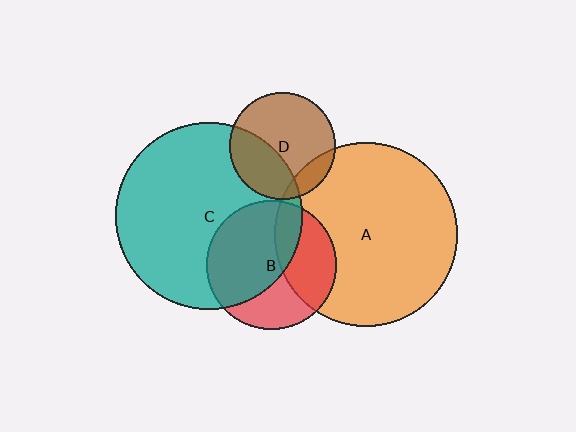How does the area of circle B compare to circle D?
Approximately 1.5 times.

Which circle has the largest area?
Circle C (teal).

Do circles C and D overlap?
Yes.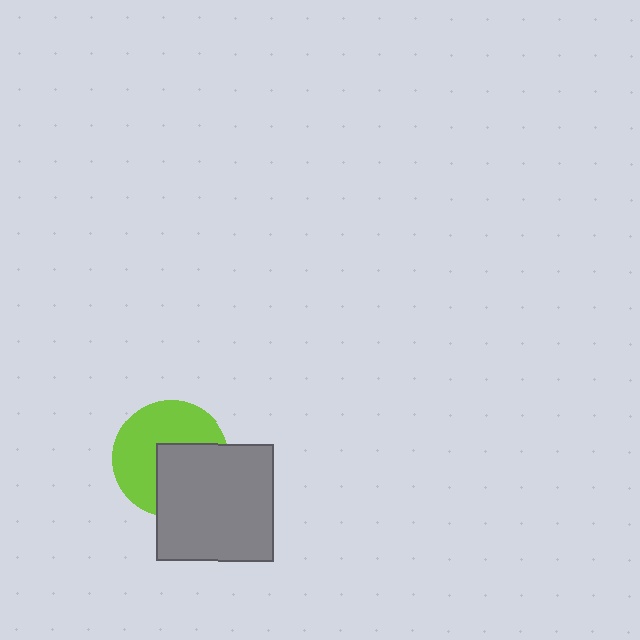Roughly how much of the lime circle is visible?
About half of it is visible (roughly 57%).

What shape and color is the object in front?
The object in front is a gray square.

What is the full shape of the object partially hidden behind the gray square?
The partially hidden object is a lime circle.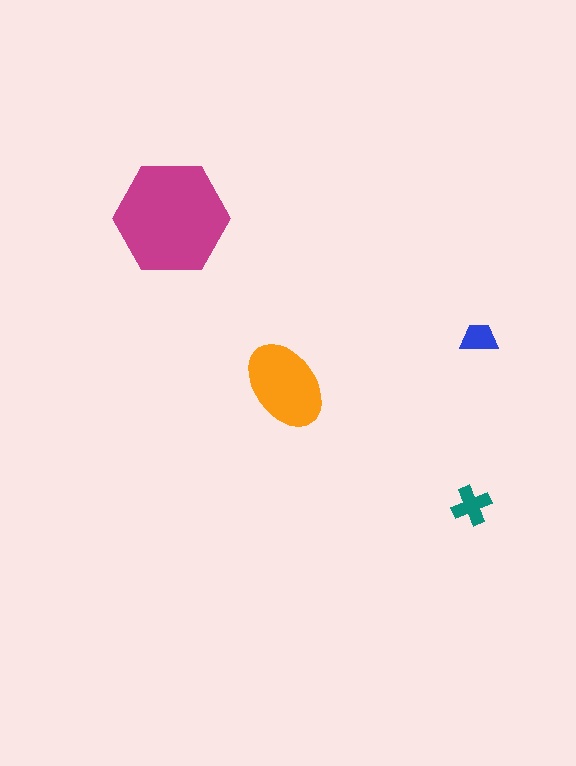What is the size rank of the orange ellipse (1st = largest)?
2nd.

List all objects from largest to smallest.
The magenta hexagon, the orange ellipse, the teal cross, the blue trapezoid.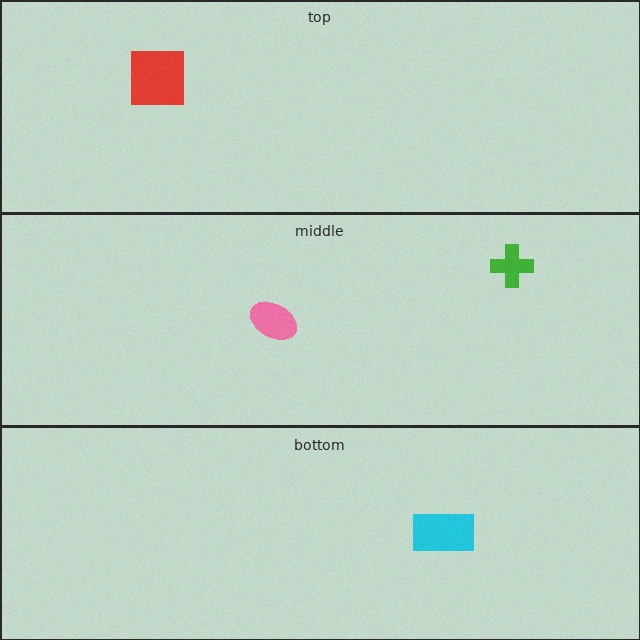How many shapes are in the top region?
1.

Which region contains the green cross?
The middle region.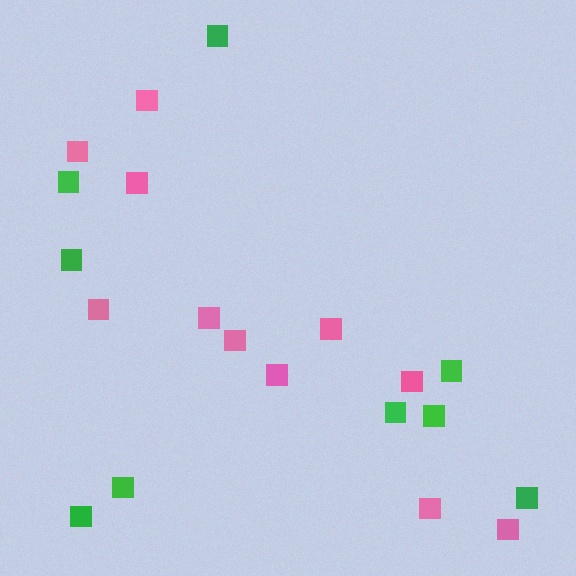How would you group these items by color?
There are 2 groups: one group of pink squares (11) and one group of green squares (9).